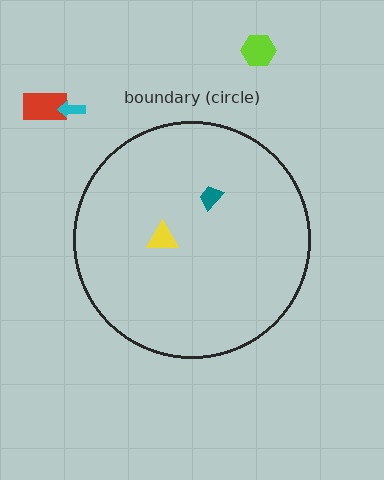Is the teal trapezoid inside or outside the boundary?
Inside.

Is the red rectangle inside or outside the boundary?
Outside.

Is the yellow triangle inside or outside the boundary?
Inside.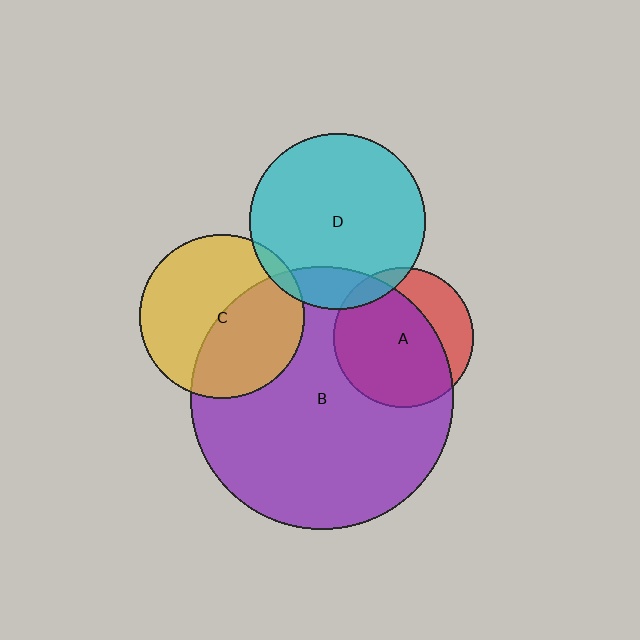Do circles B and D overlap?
Yes.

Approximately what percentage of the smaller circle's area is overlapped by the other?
Approximately 15%.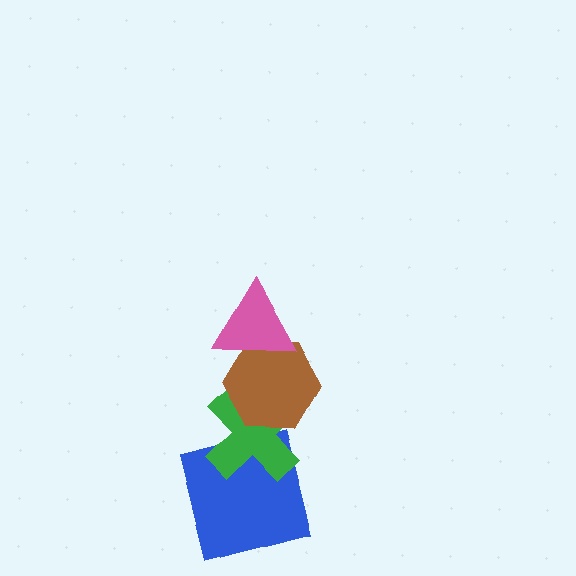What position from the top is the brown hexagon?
The brown hexagon is 2nd from the top.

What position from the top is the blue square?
The blue square is 4th from the top.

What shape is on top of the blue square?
The green cross is on top of the blue square.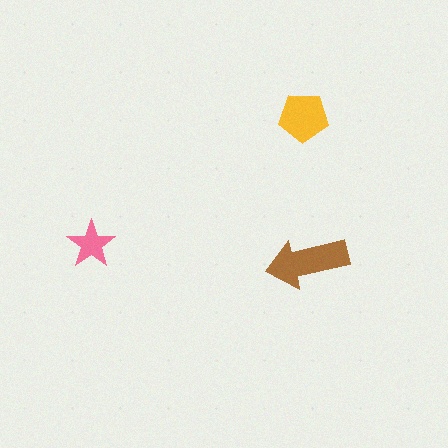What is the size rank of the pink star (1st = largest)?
3rd.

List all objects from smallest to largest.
The pink star, the yellow pentagon, the brown arrow.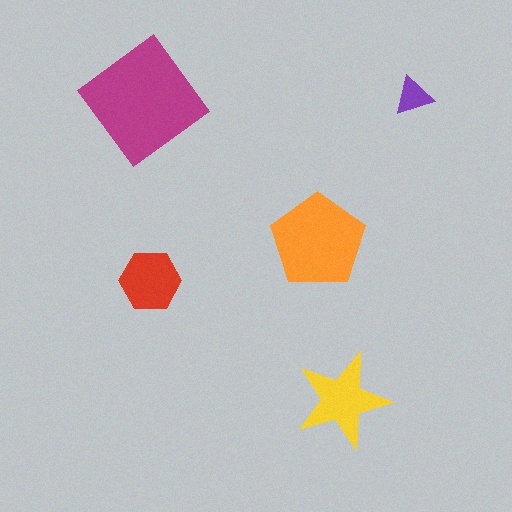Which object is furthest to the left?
The magenta diamond is leftmost.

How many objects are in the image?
There are 5 objects in the image.